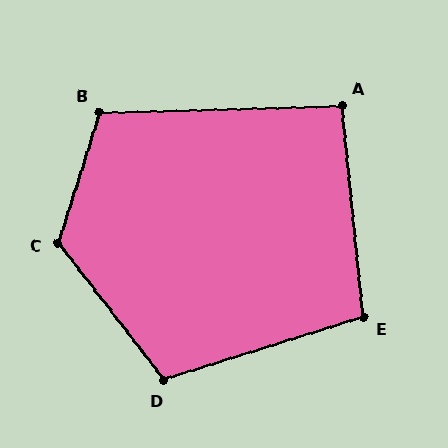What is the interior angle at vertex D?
Approximately 110 degrees (obtuse).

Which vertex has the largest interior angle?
C, at approximately 125 degrees.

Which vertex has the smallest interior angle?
A, at approximately 94 degrees.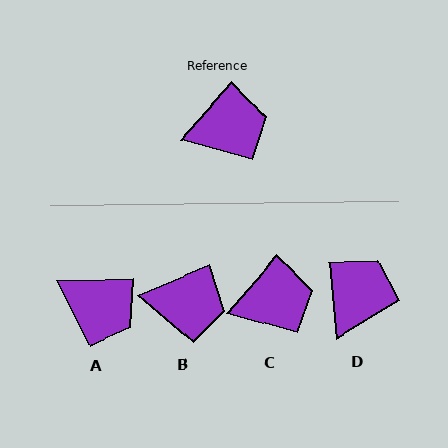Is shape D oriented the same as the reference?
No, it is off by about 47 degrees.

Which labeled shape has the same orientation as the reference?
C.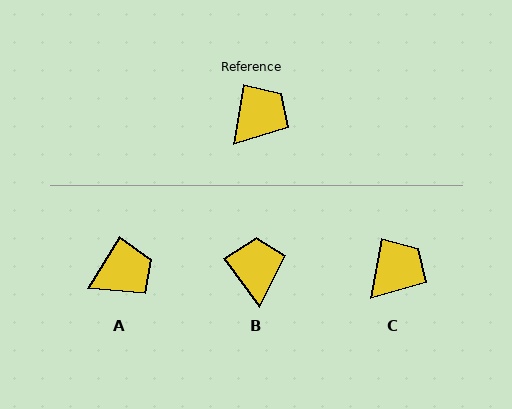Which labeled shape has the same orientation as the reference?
C.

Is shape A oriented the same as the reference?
No, it is off by about 22 degrees.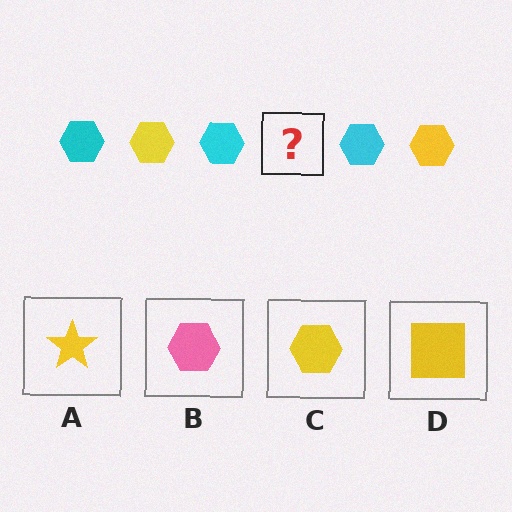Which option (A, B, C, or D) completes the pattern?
C.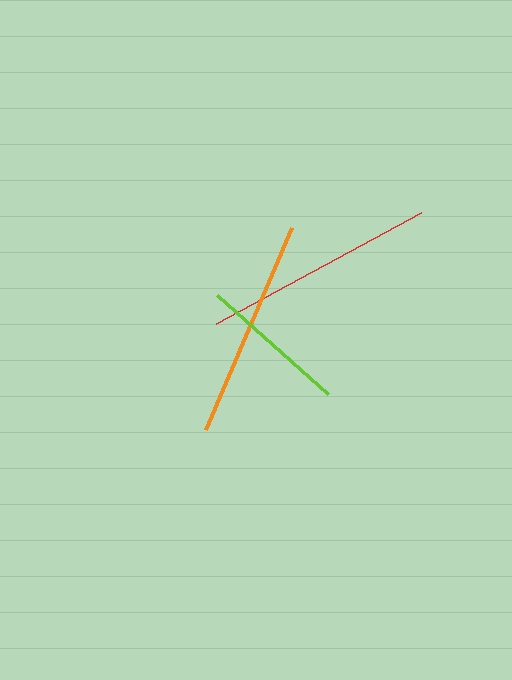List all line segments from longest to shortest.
From longest to shortest: red, orange, lime.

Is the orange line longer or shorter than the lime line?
The orange line is longer than the lime line.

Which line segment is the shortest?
The lime line is the shortest at approximately 149 pixels.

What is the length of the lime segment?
The lime segment is approximately 149 pixels long.